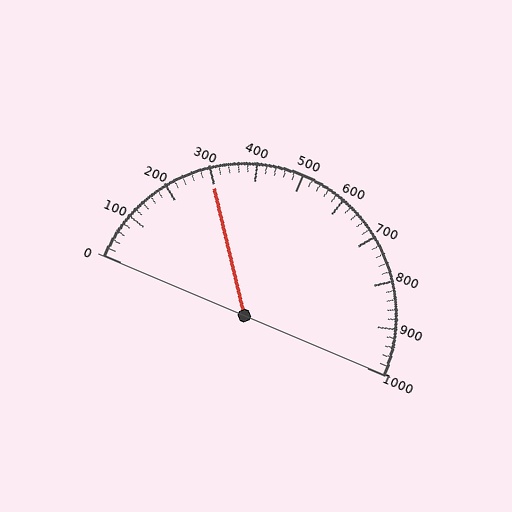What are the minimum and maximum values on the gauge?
The gauge ranges from 0 to 1000.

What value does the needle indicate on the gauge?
The needle indicates approximately 300.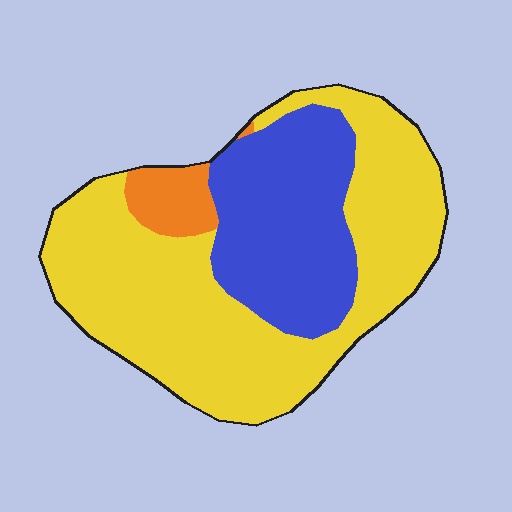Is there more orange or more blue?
Blue.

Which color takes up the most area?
Yellow, at roughly 65%.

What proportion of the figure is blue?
Blue covers 31% of the figure.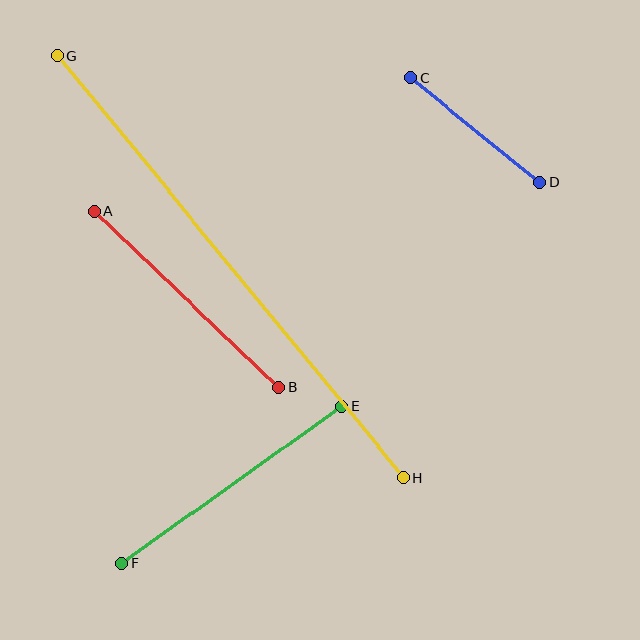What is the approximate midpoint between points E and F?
The midpoint is at approximately (231, 485) pixels.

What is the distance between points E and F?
The distance is approximately 270 pixels.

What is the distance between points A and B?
The distance is approximately 254 pixels.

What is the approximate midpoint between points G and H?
The midpoint is at approximately (230, 267) pixels.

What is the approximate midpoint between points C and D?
The midpoint is at approximately (475, 130) pixels.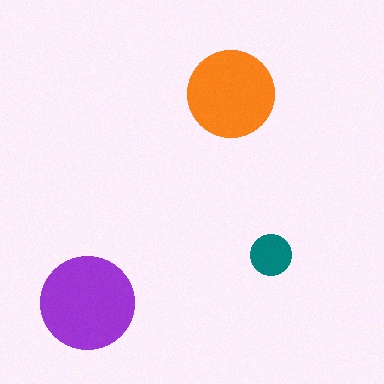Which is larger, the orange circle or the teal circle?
The orange one.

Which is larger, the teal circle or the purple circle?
The purple one.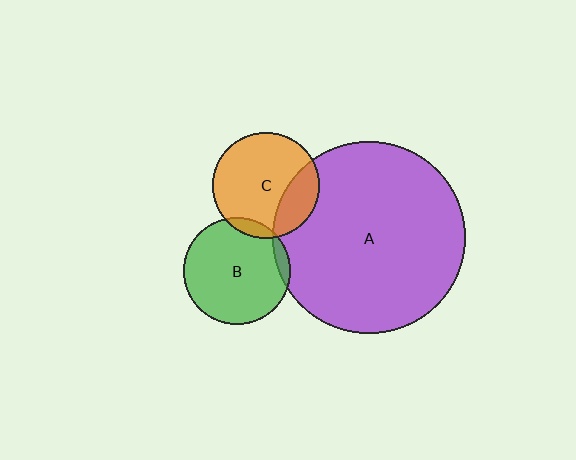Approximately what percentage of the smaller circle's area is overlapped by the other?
Approximately 5%.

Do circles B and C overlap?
Yes.